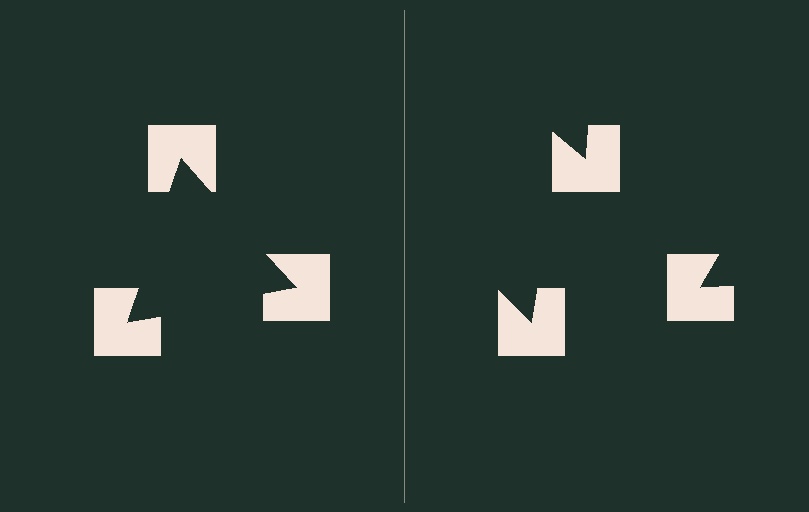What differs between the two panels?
The notched squares are positioned identically on both sides; only the wedge orientations differ. On the left they align to a triangle; on the right they are misaligned.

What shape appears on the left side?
An illusory triangle.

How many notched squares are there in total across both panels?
6 — 3 on each side.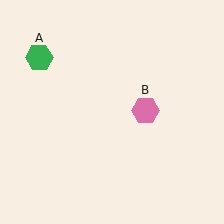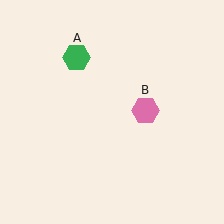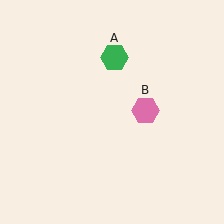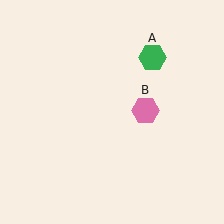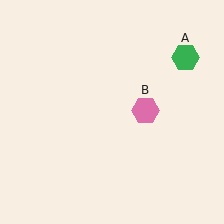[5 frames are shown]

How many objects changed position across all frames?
1 object changed position: green hexagon (object A).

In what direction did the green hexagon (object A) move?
The green hexagon (object A) moved right.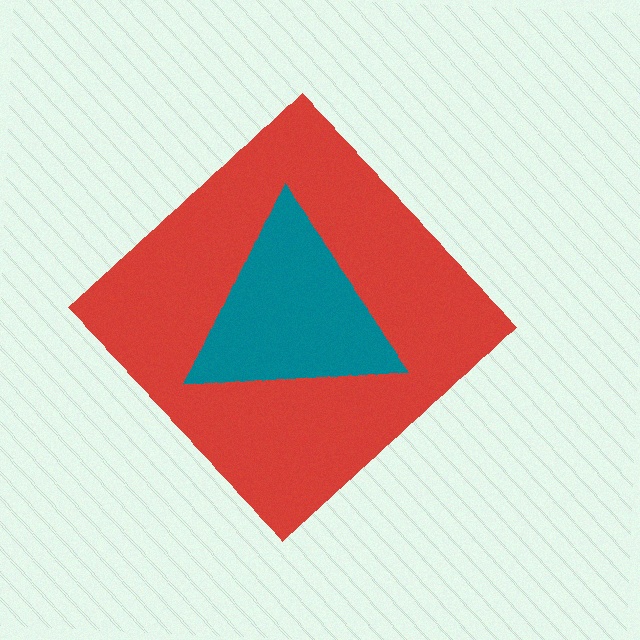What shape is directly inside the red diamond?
The teal triangle.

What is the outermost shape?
The red diamond.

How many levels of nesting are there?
2.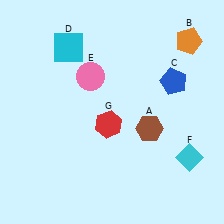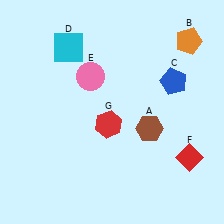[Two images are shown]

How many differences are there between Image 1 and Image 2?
There is 1 difference between the two images.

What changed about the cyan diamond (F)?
In Image 1, F is cyan. In Image 2, it changed to red.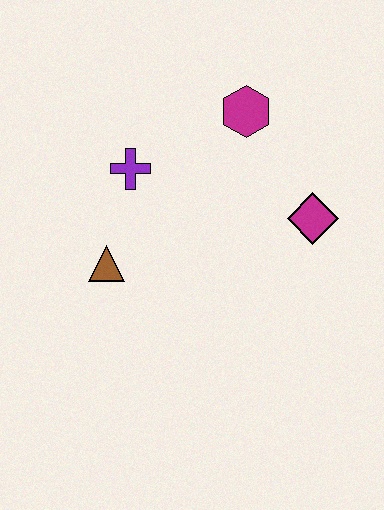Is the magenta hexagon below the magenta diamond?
No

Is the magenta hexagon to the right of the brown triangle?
Yes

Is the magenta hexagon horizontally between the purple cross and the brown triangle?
No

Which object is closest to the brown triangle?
The purple cross is closest to the brown triangle.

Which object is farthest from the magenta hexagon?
The brown triangle is farthest from the magenta hexagon.